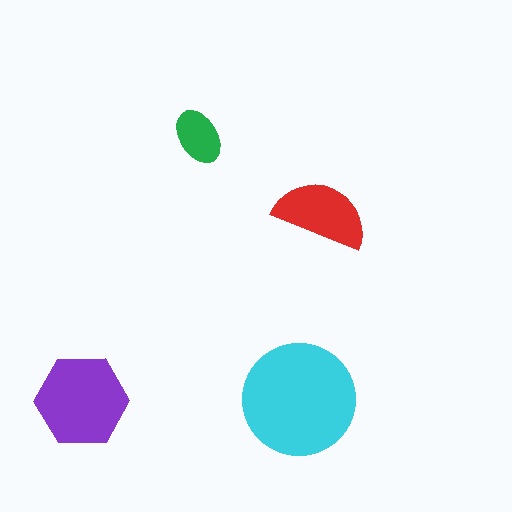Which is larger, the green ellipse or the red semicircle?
The red semicircle.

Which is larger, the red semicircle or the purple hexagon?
The purple hexagon.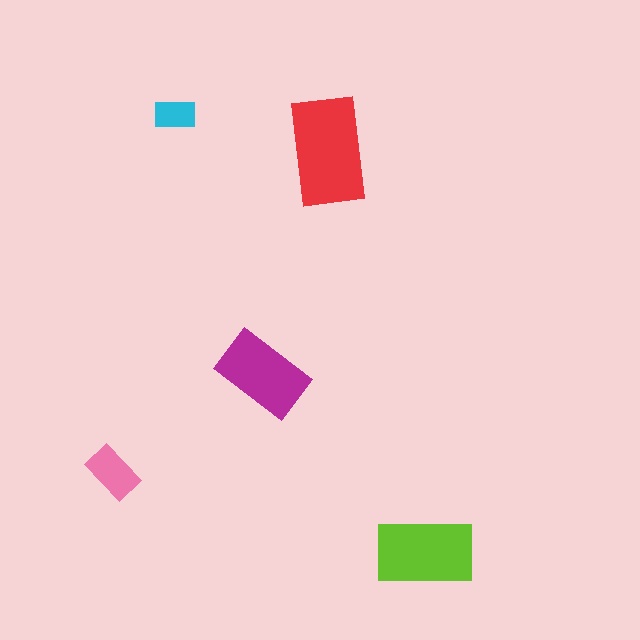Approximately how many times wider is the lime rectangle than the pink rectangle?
About 2 times wider.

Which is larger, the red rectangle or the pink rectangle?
The red one.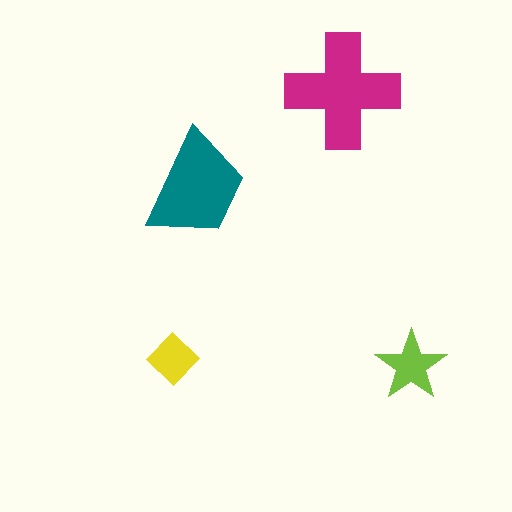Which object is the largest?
The magenta cross.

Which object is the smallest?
The yellow diamond.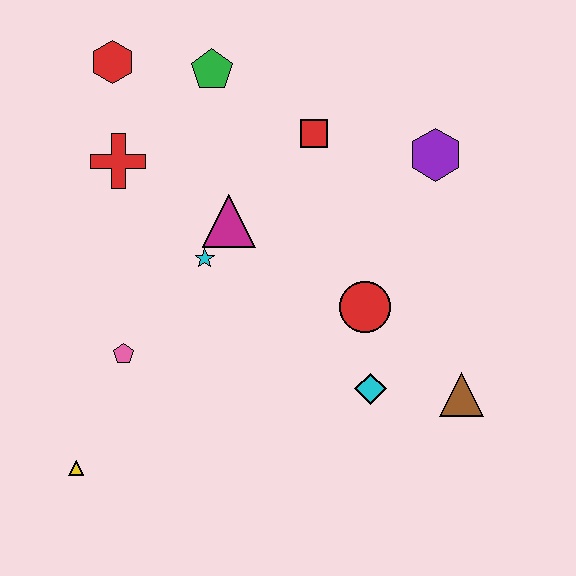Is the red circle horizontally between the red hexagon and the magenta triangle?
No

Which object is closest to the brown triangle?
The cyan diamond is closest to the brown triangle.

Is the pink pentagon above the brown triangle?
Yes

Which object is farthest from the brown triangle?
The red hexagon is farthest from the brown triangle.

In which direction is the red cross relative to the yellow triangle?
The red cross is above the yellow triangle.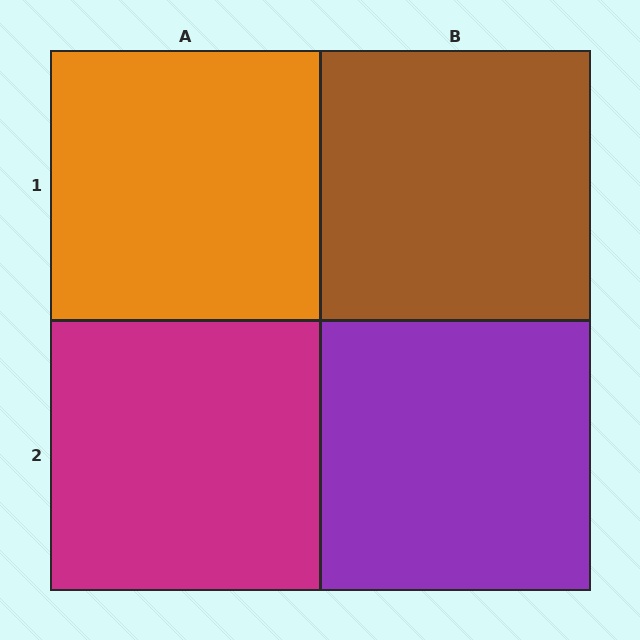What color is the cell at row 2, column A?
Magenta.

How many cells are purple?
1 cell is purple.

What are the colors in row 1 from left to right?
Orange, brown.